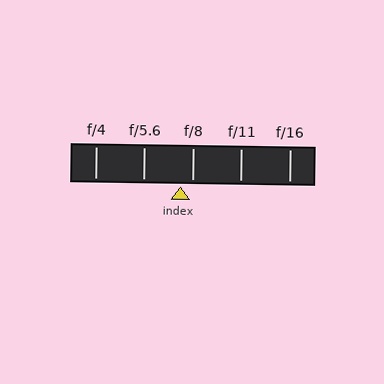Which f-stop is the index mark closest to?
The index mark is closest to f/8.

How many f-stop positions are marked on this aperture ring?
There are 5 f-stop positions marked.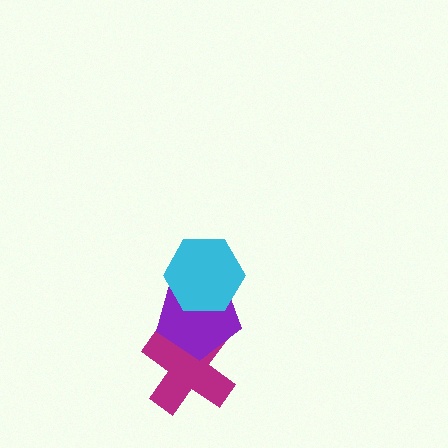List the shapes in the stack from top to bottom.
From top to bottom: the cyan hexagon, the purple pentagon, the magenta cross.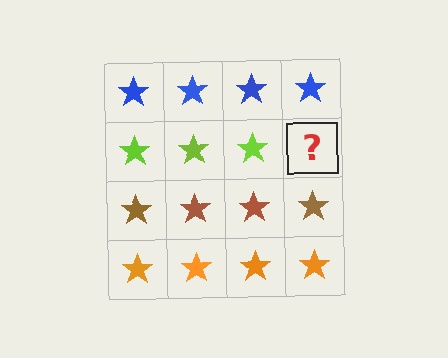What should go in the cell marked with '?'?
The missing cell should contain a lime star.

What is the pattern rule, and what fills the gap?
The rule is that each row has a consistent color. The gap should be filled with a lime star.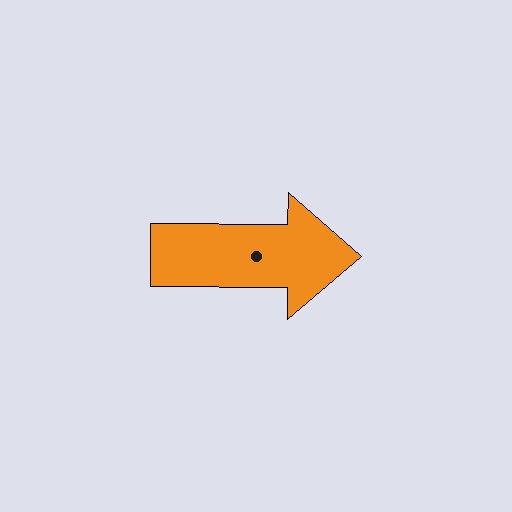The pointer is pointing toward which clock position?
Roughly 3 o'clock.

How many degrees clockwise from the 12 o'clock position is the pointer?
Approximately 90 degrees.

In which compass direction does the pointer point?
East.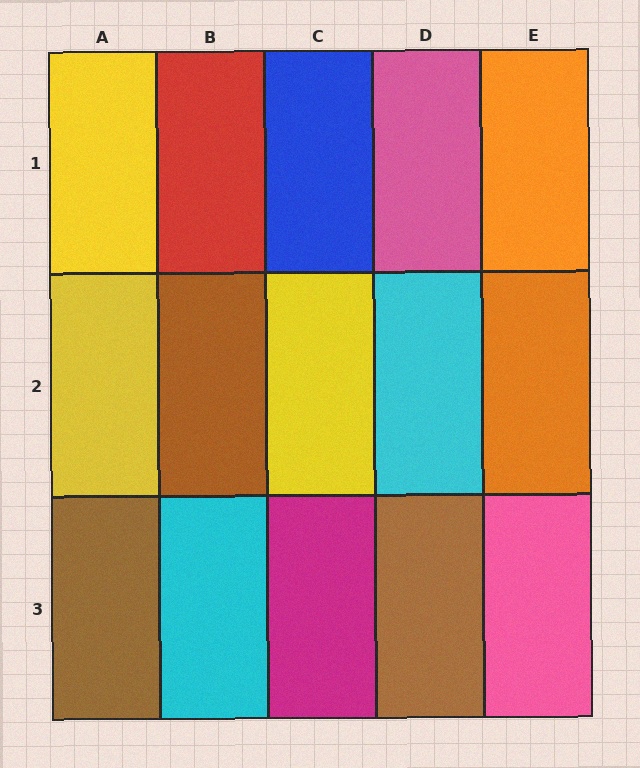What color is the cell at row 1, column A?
Yellow.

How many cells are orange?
2 cells are orange.